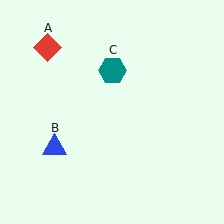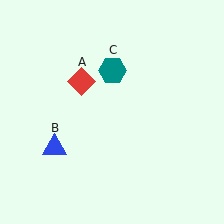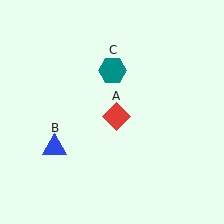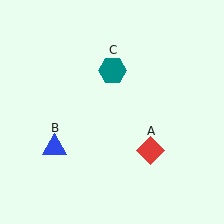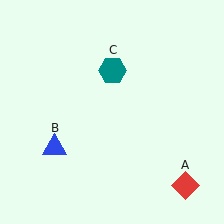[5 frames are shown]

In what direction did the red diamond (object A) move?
The red diamond (object A) moved down and to the right.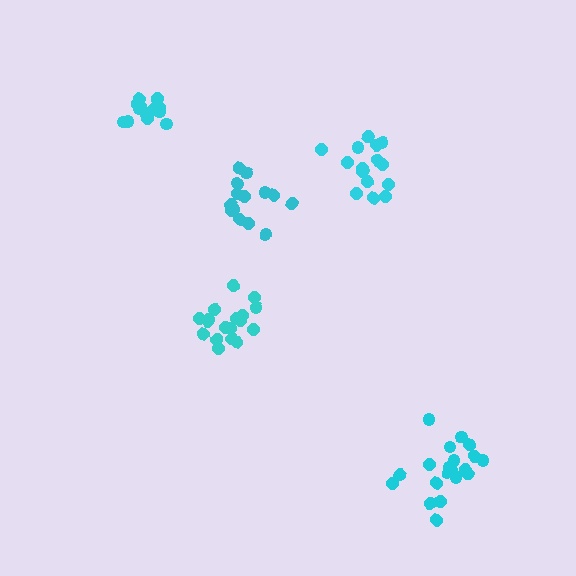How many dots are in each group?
Group 1: 15 dots, Group 2: 18 dots, Group 3: 15 dots, Group 4: 20 dots, Group 5: 14 dots (82 total).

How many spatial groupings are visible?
There are 5 spatial groupings.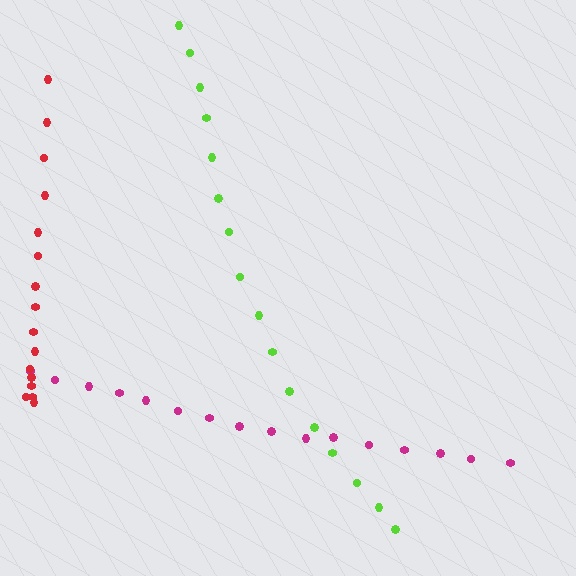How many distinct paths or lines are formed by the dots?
There are 3 distinct paths.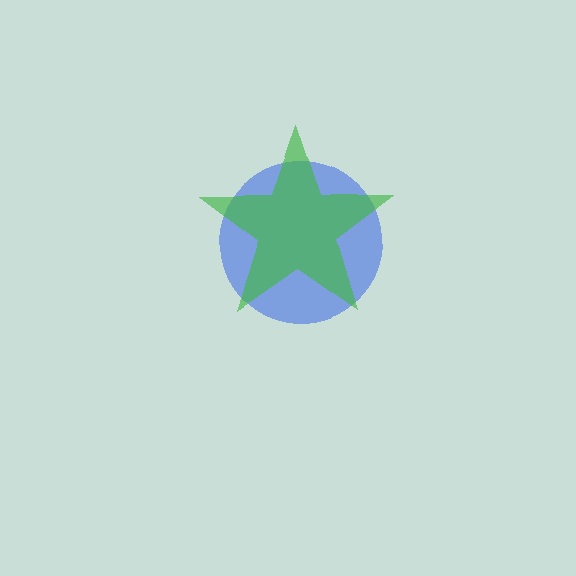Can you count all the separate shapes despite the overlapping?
Yes, there are 2 separate shapes.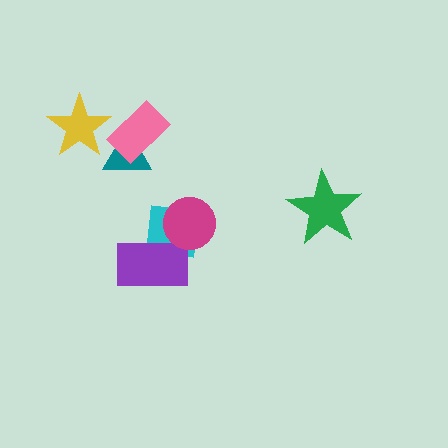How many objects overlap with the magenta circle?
1 object overlaps with the magenta circle.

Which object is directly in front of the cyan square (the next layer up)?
The purple rectangle is directly in front of the cyan square.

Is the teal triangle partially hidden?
Yes, it is partially covered by another shape.